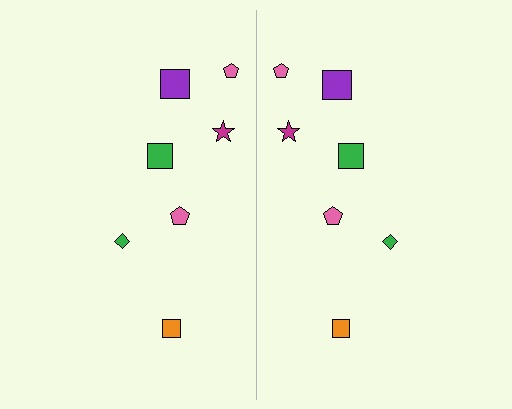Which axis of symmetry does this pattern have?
The pattern has a vertical axis of symmetry running through the center of the image.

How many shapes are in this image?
There are 14 shapes in this image.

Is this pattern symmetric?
Yes, this pattern has bilateral (reflection) symmetry.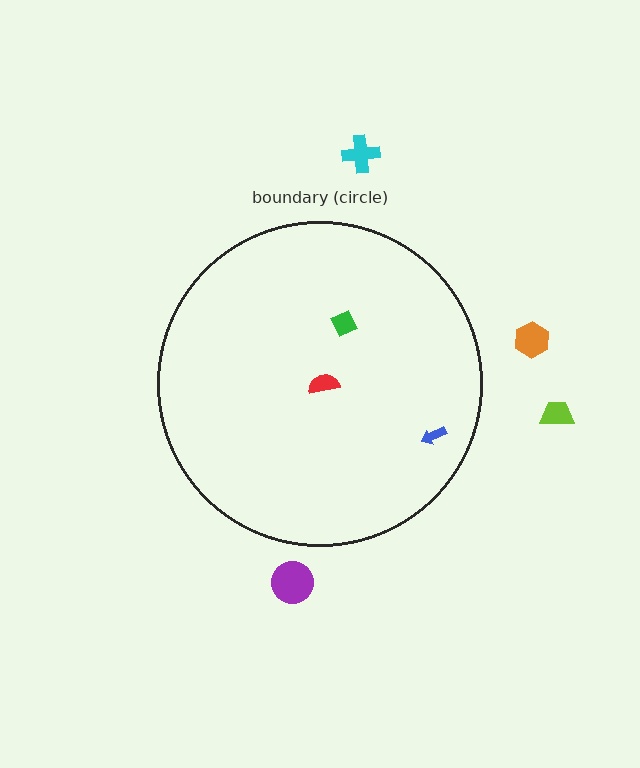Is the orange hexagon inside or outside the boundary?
Outside.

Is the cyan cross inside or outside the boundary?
Outside.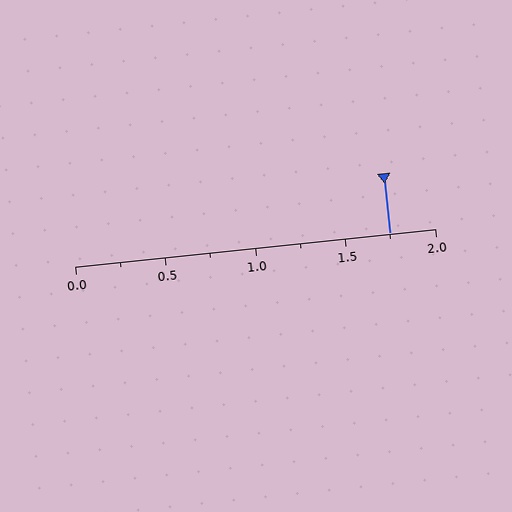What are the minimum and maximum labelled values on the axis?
The axis runs from 0.0 to 2.0.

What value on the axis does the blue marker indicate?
The marker indicates approximately 1.75.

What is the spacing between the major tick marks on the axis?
The major ticks are spaced 0.5 apart.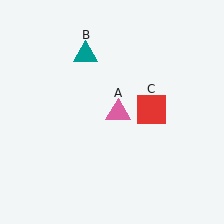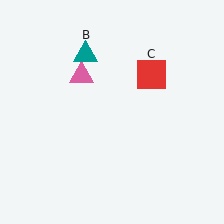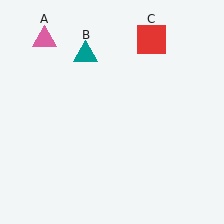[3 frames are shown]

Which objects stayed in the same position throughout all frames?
Teal triangle (object B) remained stationary.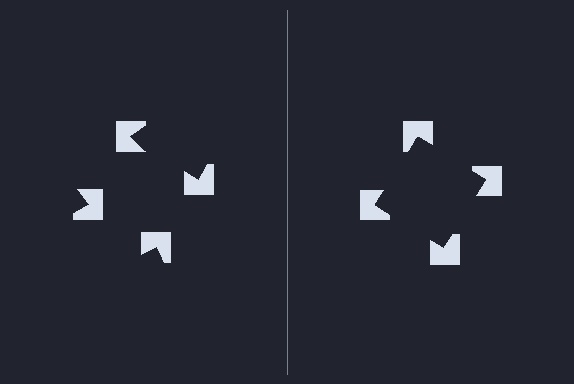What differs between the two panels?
The notched squares are positioned identically on both sides; only the wedge orientations differ. On the right they align to a square; on the left they are misaligned.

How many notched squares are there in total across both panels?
8 — 4 on each side.